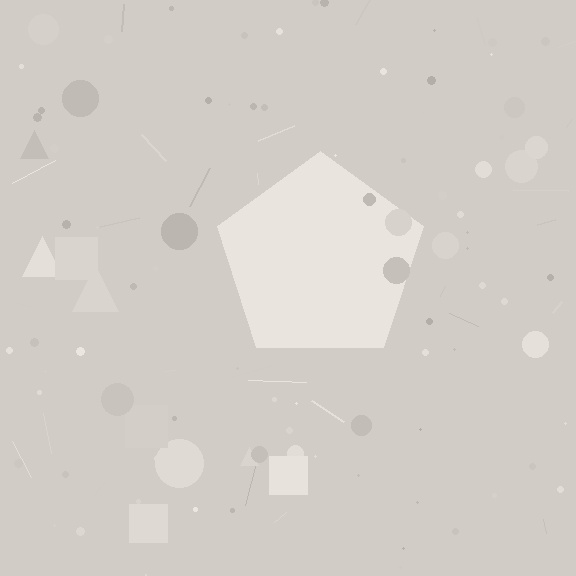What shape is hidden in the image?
A pentagon is hidden in the image.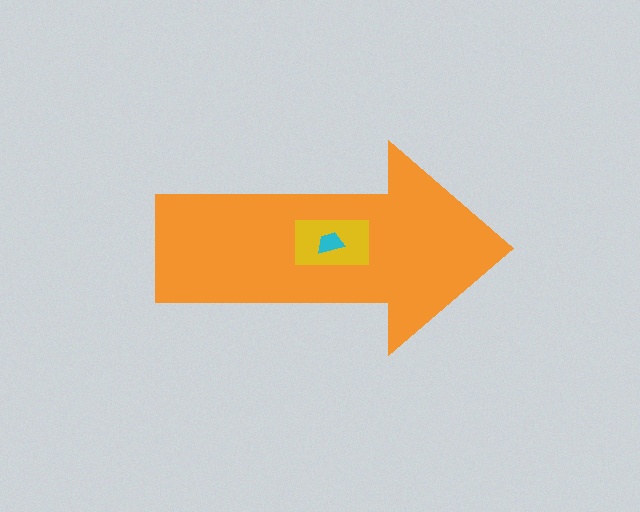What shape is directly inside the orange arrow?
The yellow rectangle.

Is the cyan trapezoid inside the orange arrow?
Yes.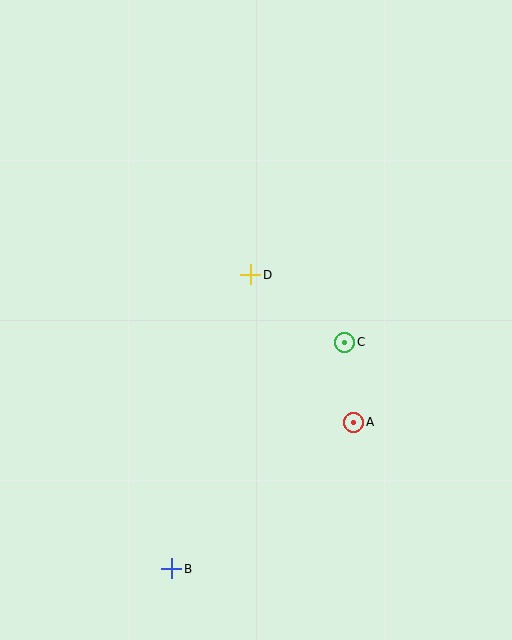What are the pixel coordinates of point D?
Point D is at (251, 275).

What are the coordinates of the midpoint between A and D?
The midpoint between A and D is at (302, 348).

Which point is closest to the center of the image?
Point D at (251, 275) is closest to the center.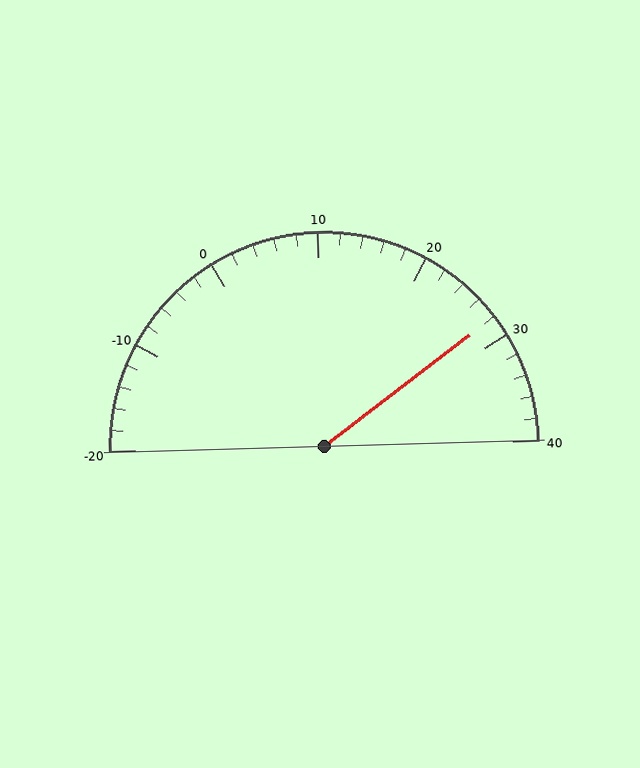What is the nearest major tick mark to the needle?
The nearest major tick mark is 30.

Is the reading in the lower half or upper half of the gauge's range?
The reading is in the upper half of the range (-20 to 40).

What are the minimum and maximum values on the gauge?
The gauge ranges from -20 to 40.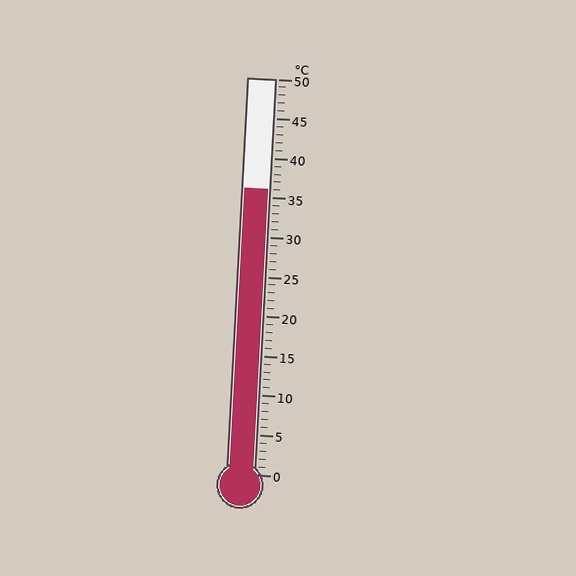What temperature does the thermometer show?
The thermometer shows approximately 36°C.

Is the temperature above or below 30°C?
The temperature is above 30°C.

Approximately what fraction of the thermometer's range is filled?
The thermometer is filled to approximately 70% of its range.